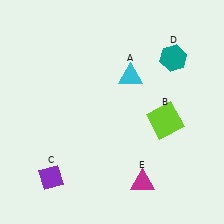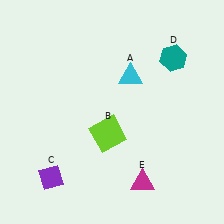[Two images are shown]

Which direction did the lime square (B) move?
The lime square (B) moved left.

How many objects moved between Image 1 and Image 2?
1 object moved between the two images.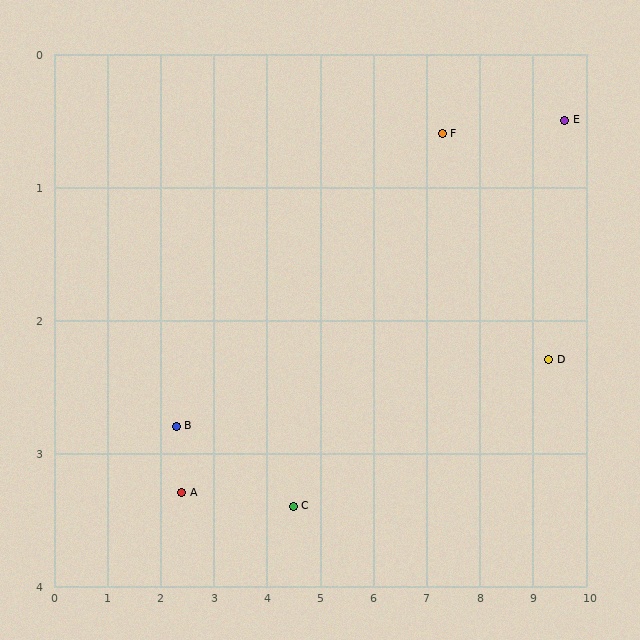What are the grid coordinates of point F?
Point F is at approximately (7.3, 0.6).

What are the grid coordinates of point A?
Point A is at approximately (2.4, 3.3).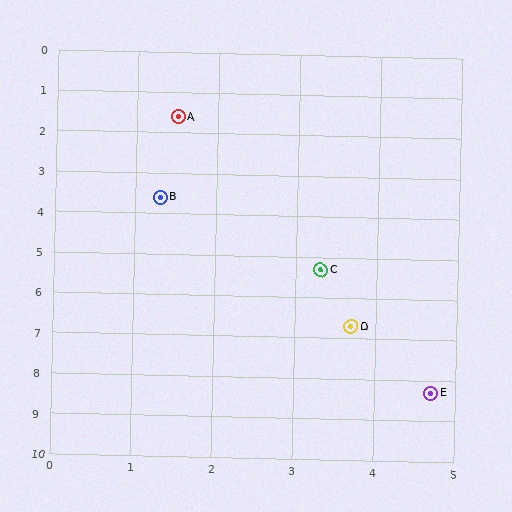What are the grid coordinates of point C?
Point C is at approximately (3.3, 5.3).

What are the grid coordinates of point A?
Point A is at approximately (1.5, 1.6).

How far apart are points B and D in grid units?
Points B and D are about 3.9 grid units apart.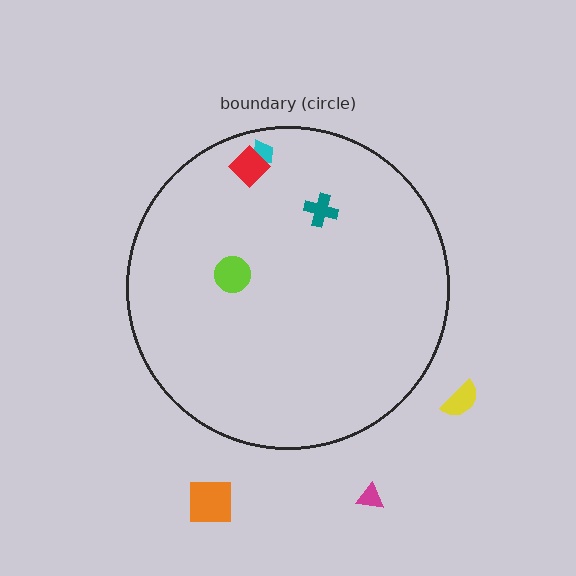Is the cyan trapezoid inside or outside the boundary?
Inside.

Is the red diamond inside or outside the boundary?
Inside.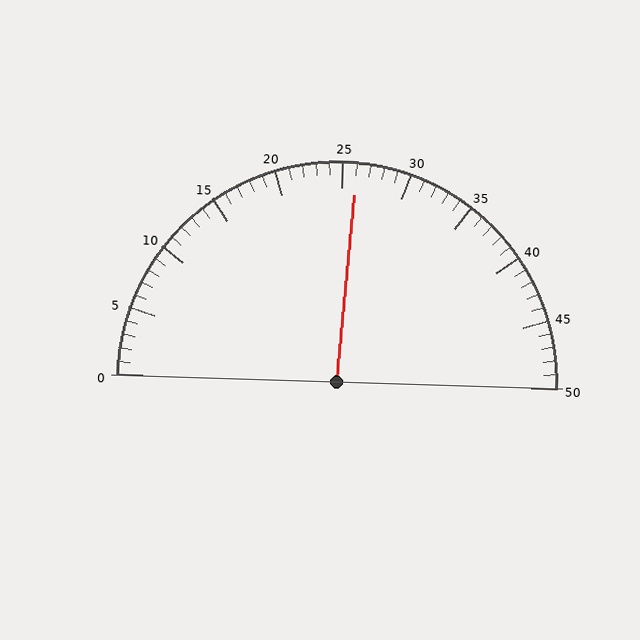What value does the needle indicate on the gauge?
The needle indicates approximately 26.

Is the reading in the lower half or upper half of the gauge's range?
The reading is in the upper half of the range (0 to 50).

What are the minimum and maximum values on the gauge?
The gauge ranges from 0 to 50.